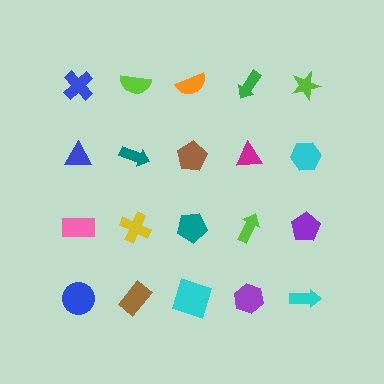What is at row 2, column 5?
A cyan hexagon.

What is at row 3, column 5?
A purple pentagon.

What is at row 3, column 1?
A pink rectangle.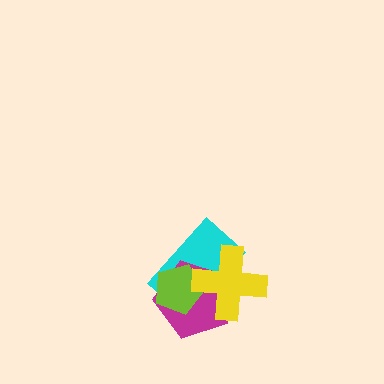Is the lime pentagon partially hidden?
Yes, it is partially covered by another shape.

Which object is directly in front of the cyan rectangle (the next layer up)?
The magenta pentagon is directly in front of the cyan rectangle.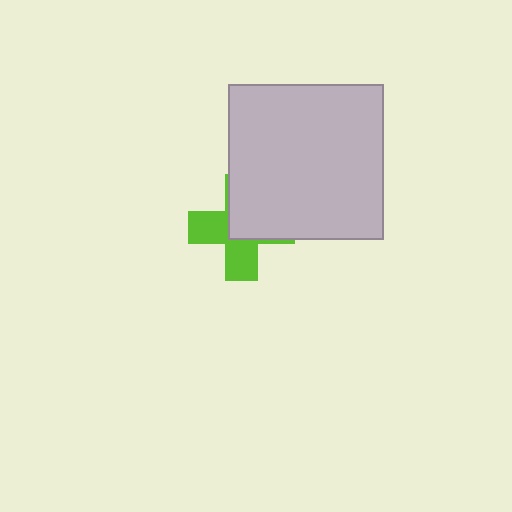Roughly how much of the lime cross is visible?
About half of it is visible (roughly 48%).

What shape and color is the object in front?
The object in front is a light gray square.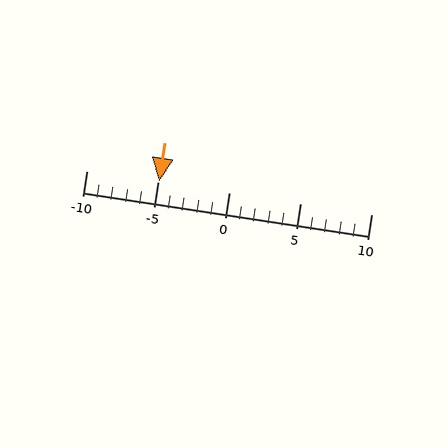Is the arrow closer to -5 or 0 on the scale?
The arrow is closer to -5.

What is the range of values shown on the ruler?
The ruler shows values from -10 to 10.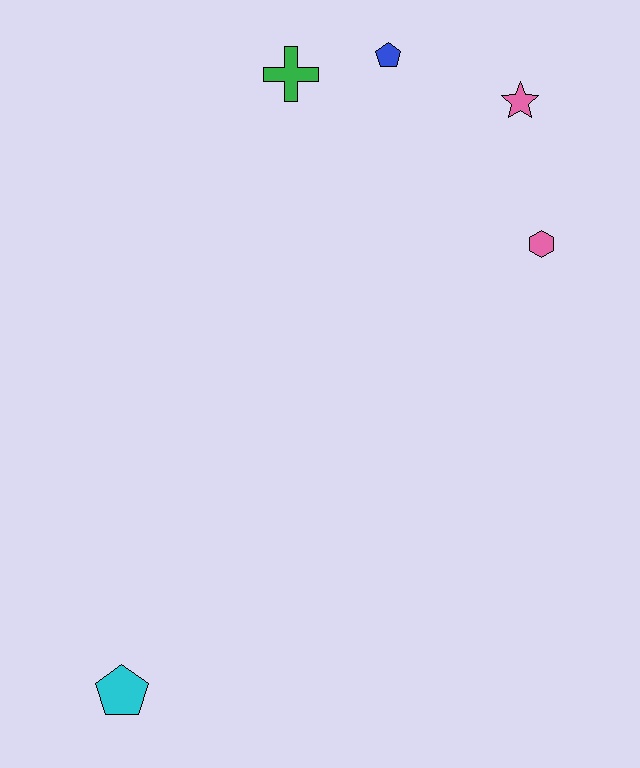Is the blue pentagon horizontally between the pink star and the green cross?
Yes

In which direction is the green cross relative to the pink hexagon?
The green cross is to the left of the pink hexagon.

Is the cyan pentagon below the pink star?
Yes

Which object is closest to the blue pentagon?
The green cross is closest to the blue pentagon.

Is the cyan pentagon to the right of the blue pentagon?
No